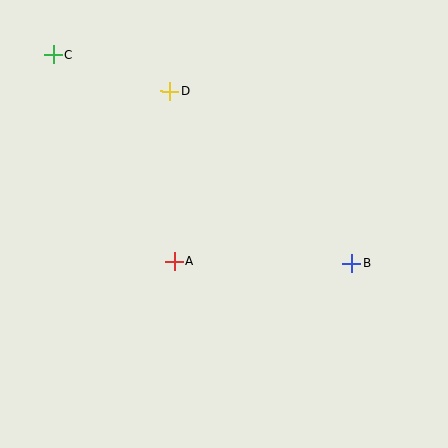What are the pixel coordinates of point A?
Point A is at (174, 261).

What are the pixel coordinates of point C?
Point C is at (53, 55).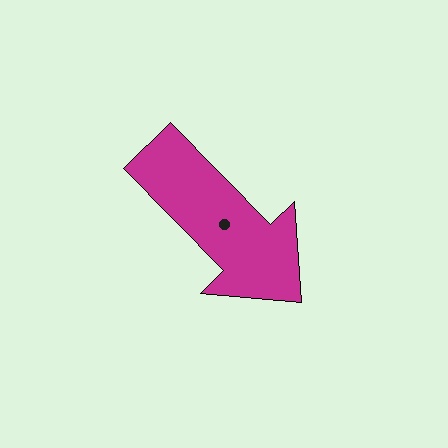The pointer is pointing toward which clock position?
Roughly 5 o'clock.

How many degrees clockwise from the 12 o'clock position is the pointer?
Approximately 135 degrees.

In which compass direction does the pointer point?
Southeast.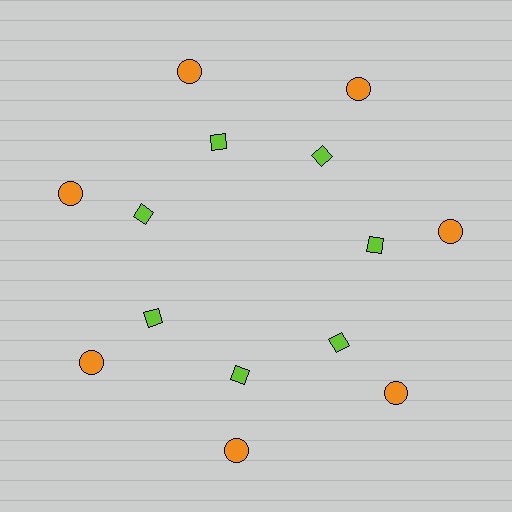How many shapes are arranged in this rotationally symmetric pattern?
There are 14 shapes, arranged in 7 groups of 2.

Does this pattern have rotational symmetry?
Yes, this pattern has 7-fold rotational symmetry. It looks the same after rotating 51 degrees around the center.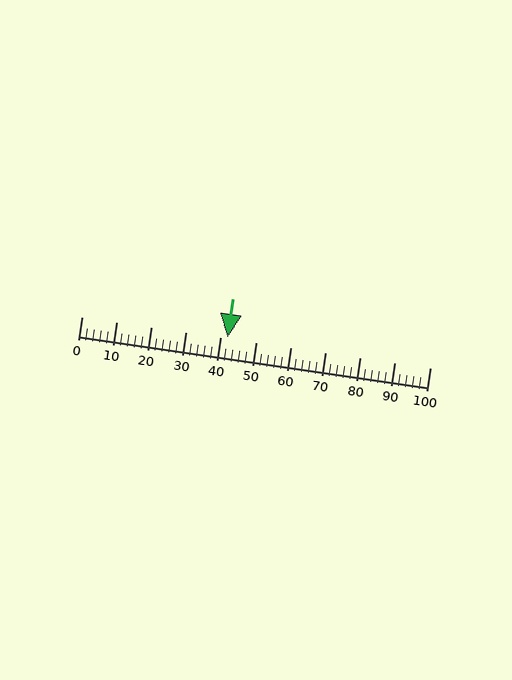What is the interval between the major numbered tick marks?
The major tick marks are spaced 10 units apart.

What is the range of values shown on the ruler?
The ruler shows values from 0 to 100.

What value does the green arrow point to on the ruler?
The green arrow points to approximately 42.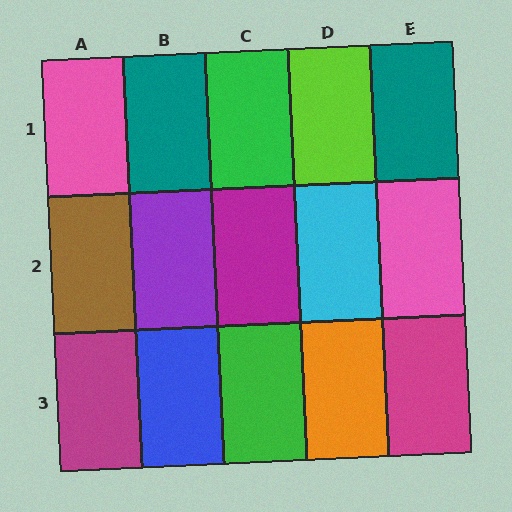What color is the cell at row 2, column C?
Magenta.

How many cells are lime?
1 cell is lime.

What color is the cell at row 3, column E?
Magenta.